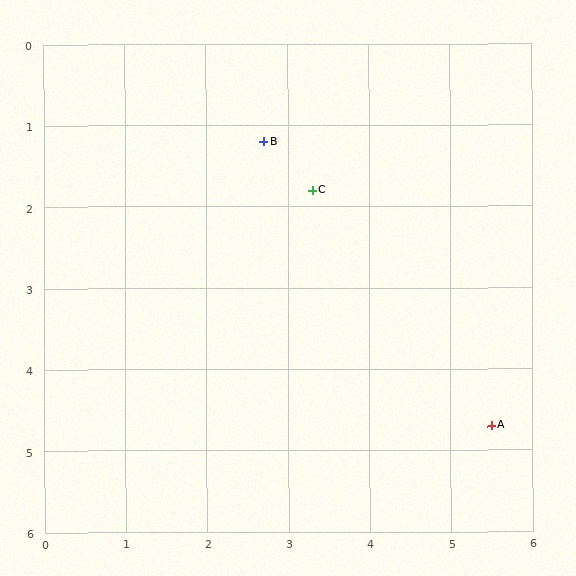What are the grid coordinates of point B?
Point B is at approximately (2.7, 1.2).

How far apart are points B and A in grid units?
Points B and A are about 4.5 grid units apart.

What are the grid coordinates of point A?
Point A is at approximately (5.5, 4.7).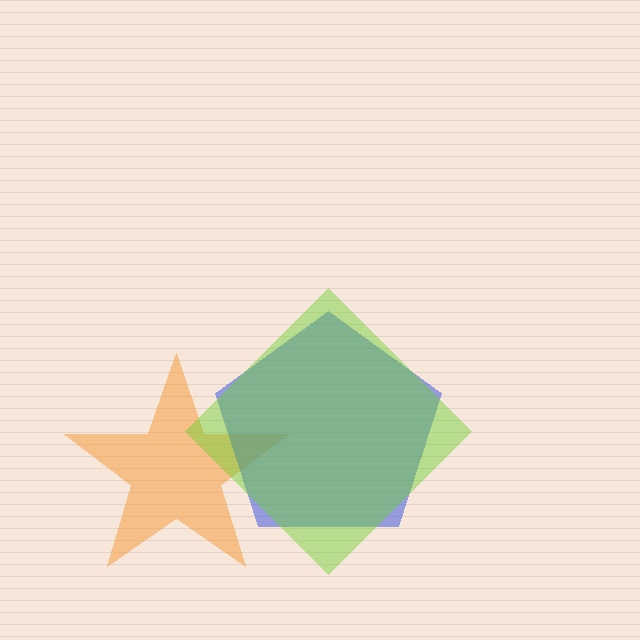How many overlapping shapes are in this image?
There are 3 overlapping shapes in the image.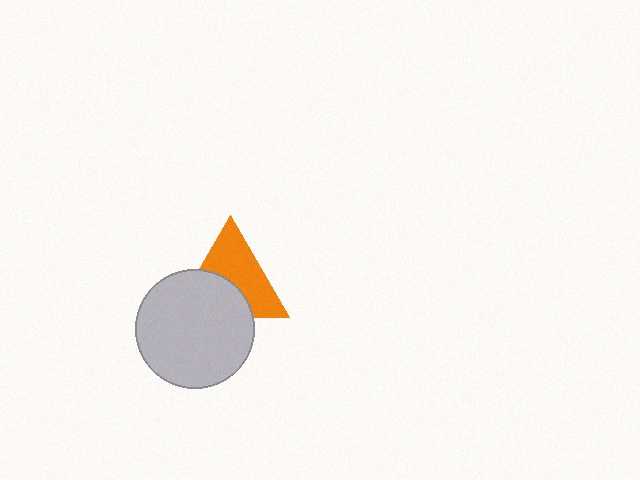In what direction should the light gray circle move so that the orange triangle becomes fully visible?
The light gray circle should move down. That is the shortest direction to clear the overlap and leave the orange triangle fully visible.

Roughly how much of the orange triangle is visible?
About half of it is visible (roughly 57%).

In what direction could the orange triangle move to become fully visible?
The orange triangle could move up. That would shift it out from behind the light gray circle entirely.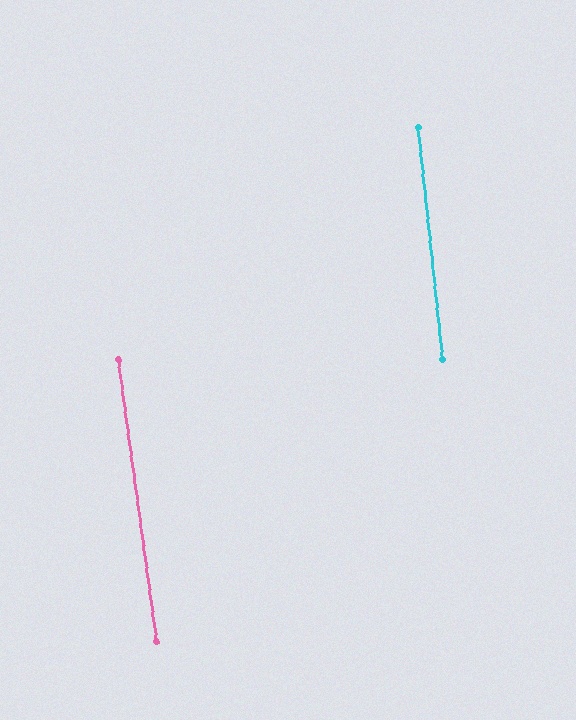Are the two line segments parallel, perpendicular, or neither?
Parallel — their directions differ by only 1.8°.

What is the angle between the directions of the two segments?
Approximately 2 degrees.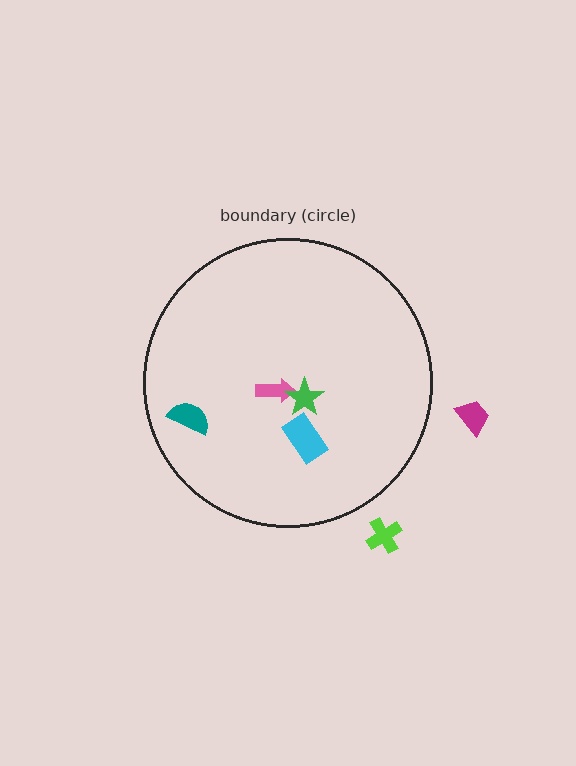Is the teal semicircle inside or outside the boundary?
Inside.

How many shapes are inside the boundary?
4 inside, 2 outside.